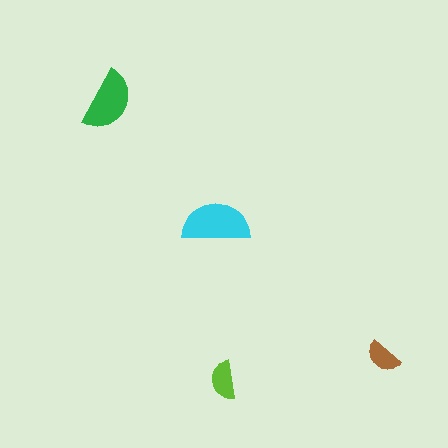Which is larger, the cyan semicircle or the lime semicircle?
The cyan one.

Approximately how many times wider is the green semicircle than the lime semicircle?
About 1.5 times wider.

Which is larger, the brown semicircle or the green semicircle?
The green one.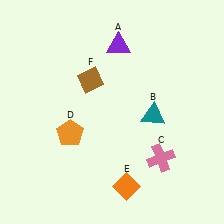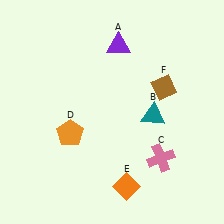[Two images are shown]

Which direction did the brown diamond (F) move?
The brown diamond (F) moved right.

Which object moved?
The brown diamond (F) moved right.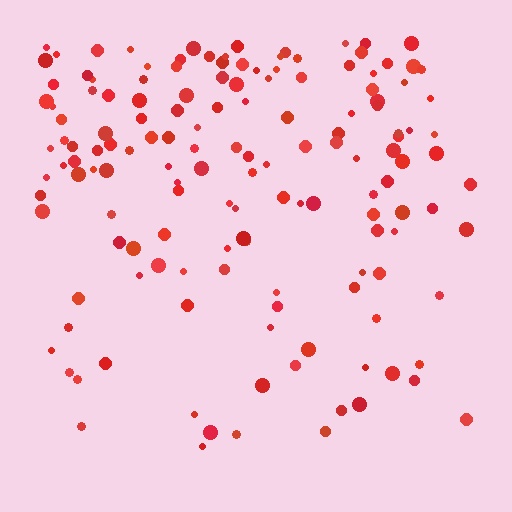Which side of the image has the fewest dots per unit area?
The bottom.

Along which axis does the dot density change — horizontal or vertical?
Vertical.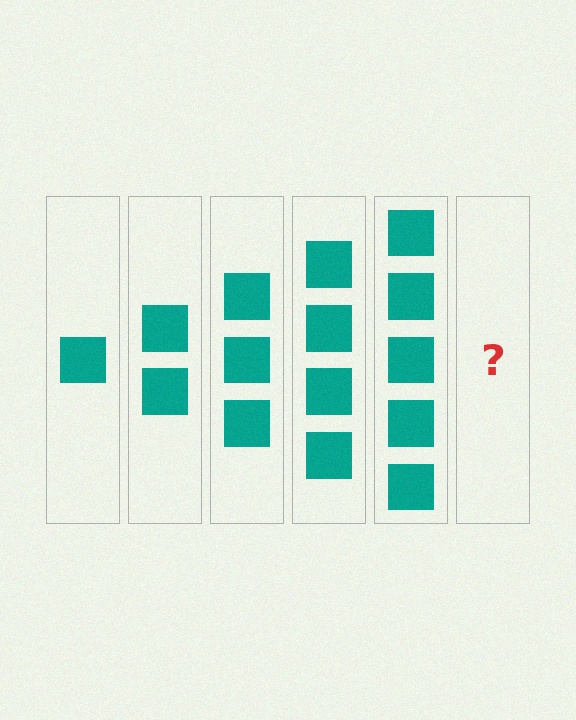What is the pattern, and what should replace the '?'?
The pattern is that each step adds one more square. The '?' should be 6 squares.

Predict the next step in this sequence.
The next step is 6 squares.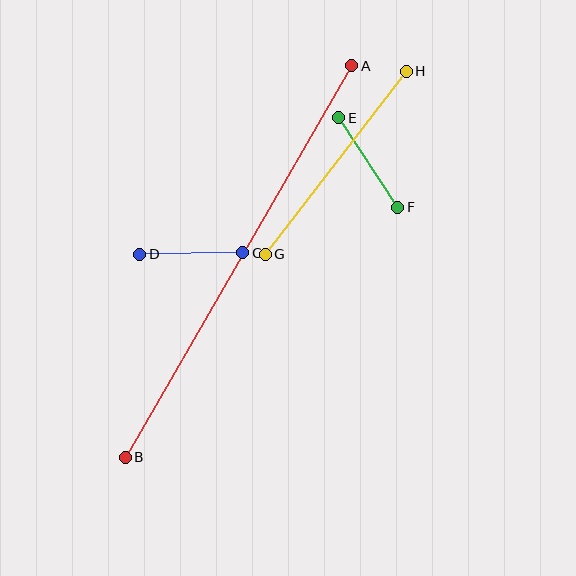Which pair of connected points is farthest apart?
Points A and B are farthest apart.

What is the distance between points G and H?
The distance is approximately 231 pixels.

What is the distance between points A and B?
The distance is approximately 452 pixels.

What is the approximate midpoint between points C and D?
The midpoint is at approximately (191, 254) pixels.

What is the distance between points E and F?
The distance is approximately 107 pixels.